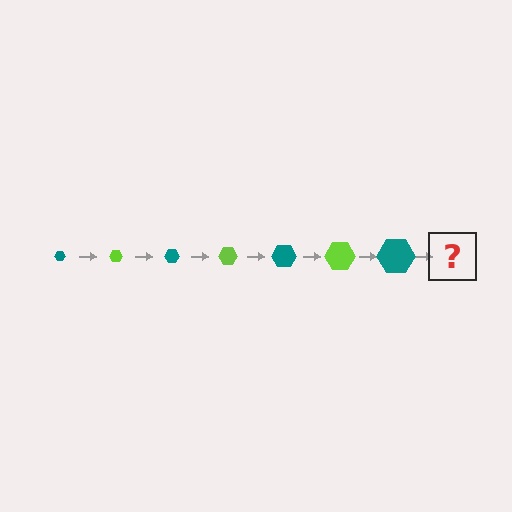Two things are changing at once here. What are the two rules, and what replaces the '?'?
The two rules are that the hexagon grows larger each step and the color cycles through teal and lime. The '?' should be a lime hexagon, larger than the previous one.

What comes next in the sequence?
The next element should be a lime hexagon, larger than the previous one.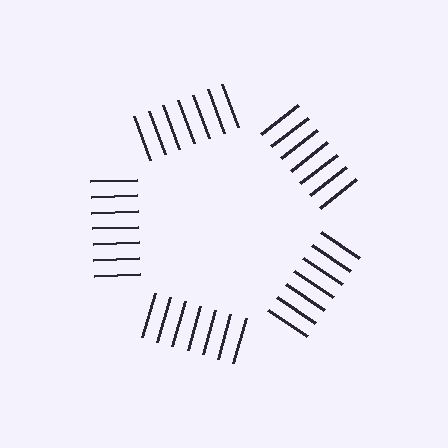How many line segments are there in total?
35 — 7 along each of the 5 edges.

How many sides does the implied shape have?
5 sides — the line-ends trace a pentagon.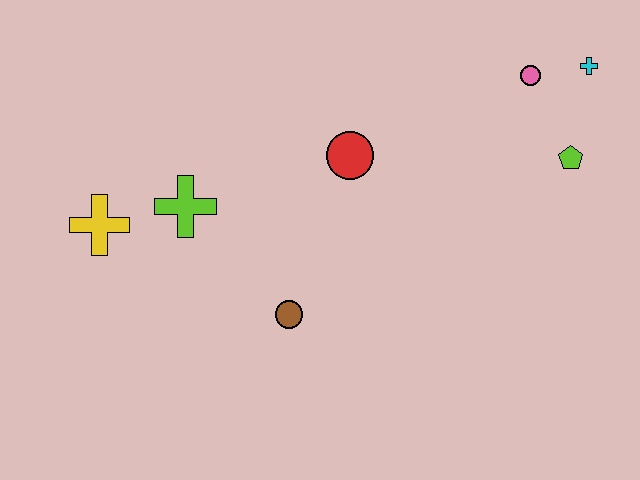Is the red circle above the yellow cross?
Yes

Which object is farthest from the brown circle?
The cyan cross is farthest from the brown circle.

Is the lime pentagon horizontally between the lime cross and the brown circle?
No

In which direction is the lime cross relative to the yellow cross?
The lime cross is to the right of the yellow cross.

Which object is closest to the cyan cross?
The pink circle is closest to the cyan cross.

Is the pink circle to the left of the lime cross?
No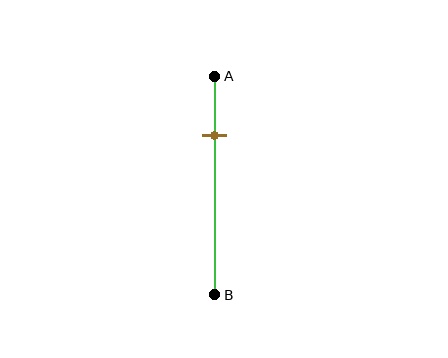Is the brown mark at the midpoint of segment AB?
No, the mark is at about 25% from A, not at the 50% midpoint.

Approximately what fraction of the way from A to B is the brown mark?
The brown mark is approximately 25% of the way from A to B.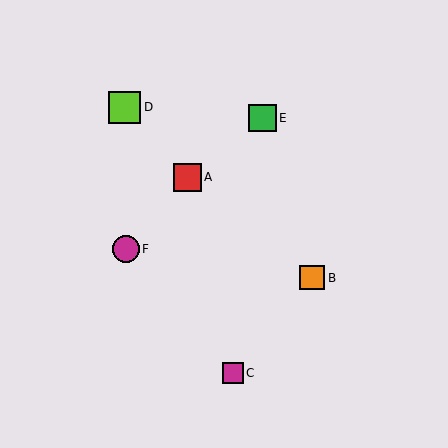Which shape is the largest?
The lime square (labeled D) is the largest.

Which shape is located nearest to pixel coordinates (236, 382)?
The magenta square (labeled C) at (233, 373) is nearest to that location.